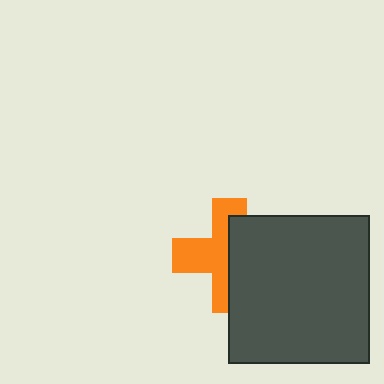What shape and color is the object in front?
The object in front is a dark gray rectangle.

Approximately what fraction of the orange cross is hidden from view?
Roughly 48% of the orange cross is hidden behind the dark gray rectangle.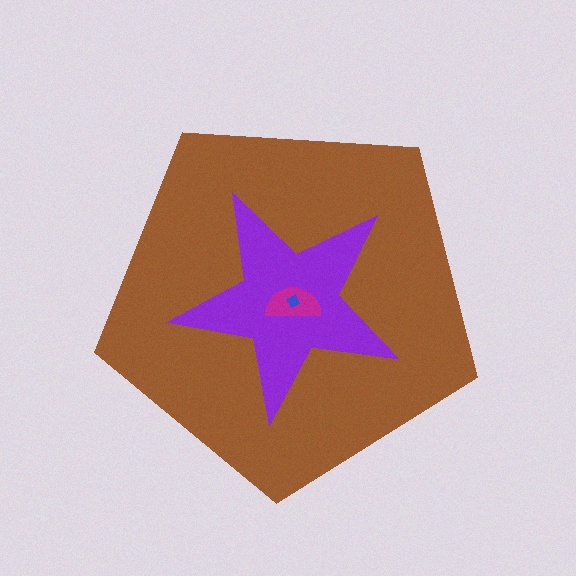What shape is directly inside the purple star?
The magenta semicircle.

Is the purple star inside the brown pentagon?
Yes.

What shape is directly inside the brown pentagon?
The purple star.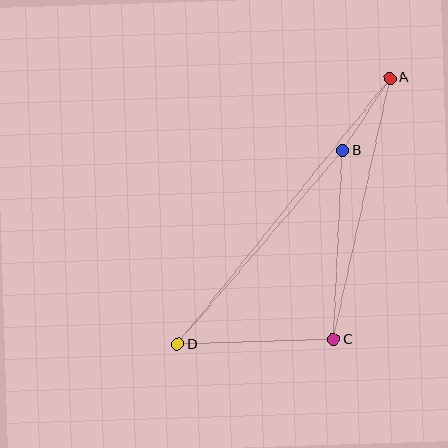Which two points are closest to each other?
Points A and B are closest to each other.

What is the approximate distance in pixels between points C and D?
The distance between C and D is approximately 156 pixels.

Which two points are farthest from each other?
Points A and D are farthest from each other.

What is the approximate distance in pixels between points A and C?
The distance between A and C is approximately 267 pixels.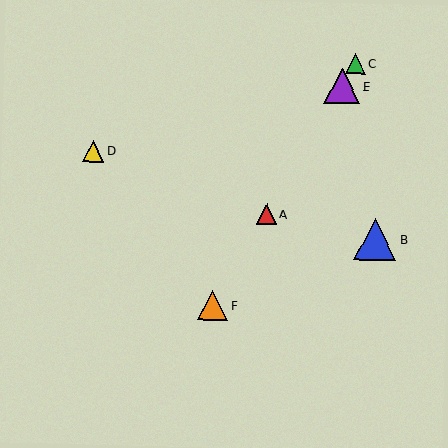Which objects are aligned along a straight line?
Objects A, C, E, F are aligned along a straight line.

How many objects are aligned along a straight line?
4 objects (A, C, E, F) are aligned along a straight line.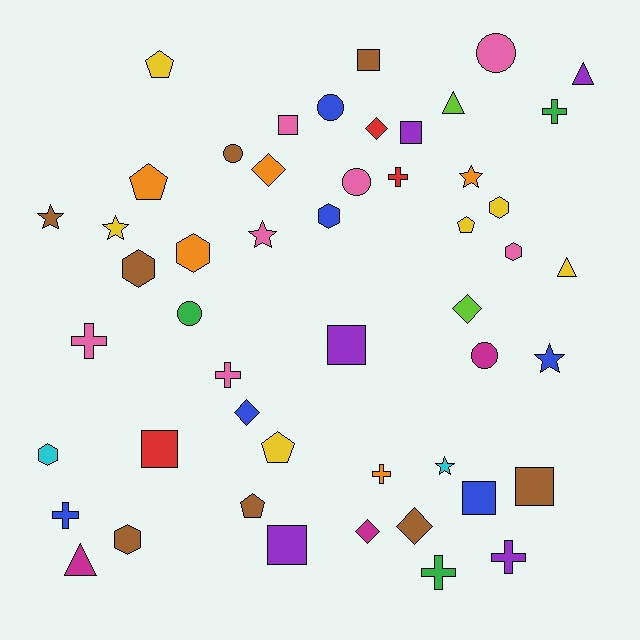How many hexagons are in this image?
There are 7 hexagons.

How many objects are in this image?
There are 50 objects.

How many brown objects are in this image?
There are 8 brown objects.